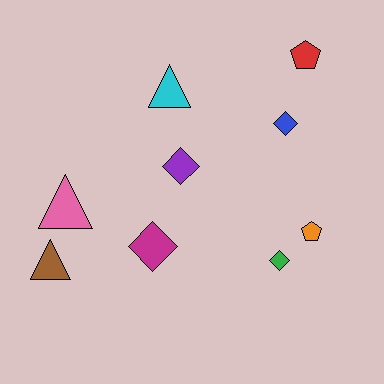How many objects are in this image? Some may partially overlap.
There are 9 objects.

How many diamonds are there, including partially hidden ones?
There are 4 diamonds.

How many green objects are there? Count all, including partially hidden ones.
There is 1 green object.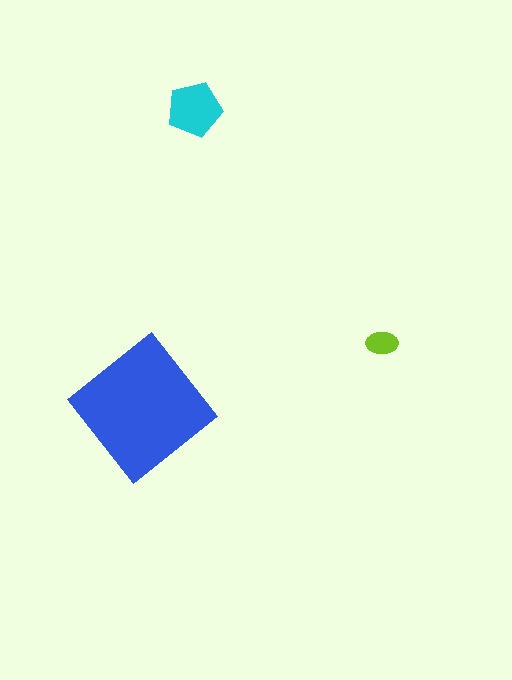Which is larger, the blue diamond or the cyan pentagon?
The blue diamond.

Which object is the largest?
The blue diamond.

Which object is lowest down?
The blue diamond is bottommost.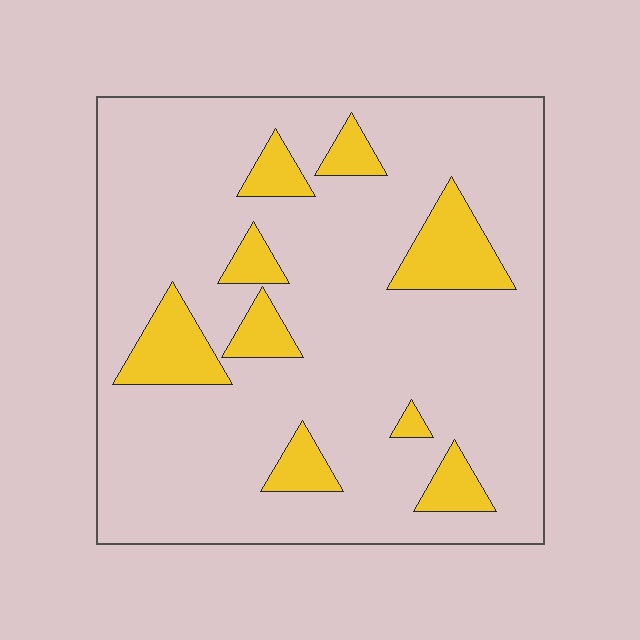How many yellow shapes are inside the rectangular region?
9.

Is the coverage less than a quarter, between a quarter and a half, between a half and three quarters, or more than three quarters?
Less than a quarter.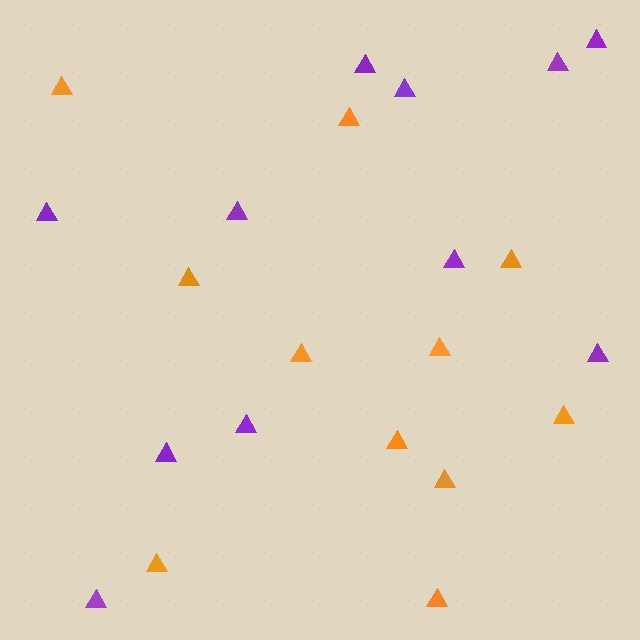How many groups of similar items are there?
There are 2 groups: one group of purple triangles (11) and one group of orange triangles (11).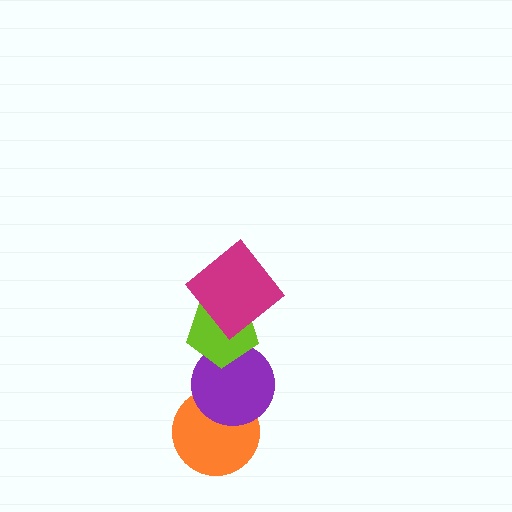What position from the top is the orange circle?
The orange circle is 4th from the top.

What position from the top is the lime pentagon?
The lime pentagon is 2nd from the top.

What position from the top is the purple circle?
The purple circle is 3rd from the top.